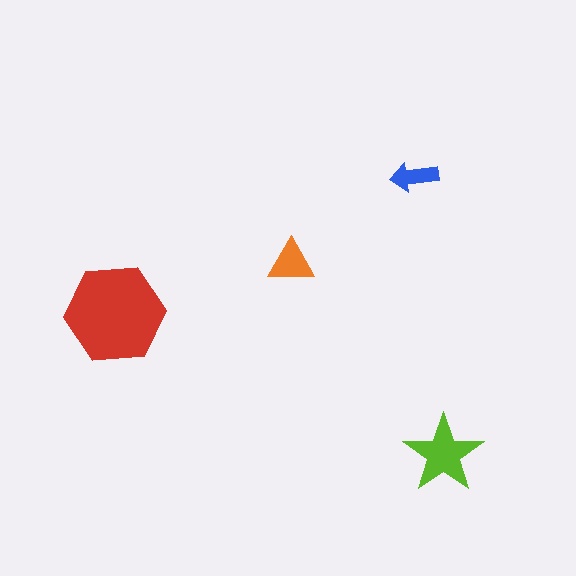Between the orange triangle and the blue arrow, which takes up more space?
The orange triangle.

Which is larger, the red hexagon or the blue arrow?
The red hexagon.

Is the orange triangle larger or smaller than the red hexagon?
Smaller.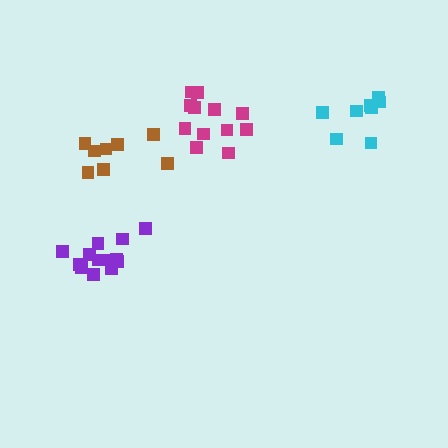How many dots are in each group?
Group 1: 12 dots, Group 2: 8 dots, Group 3: 8 dots, Group 4: 13 dots (41 total).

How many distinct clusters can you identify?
There are 4 distinct clusters.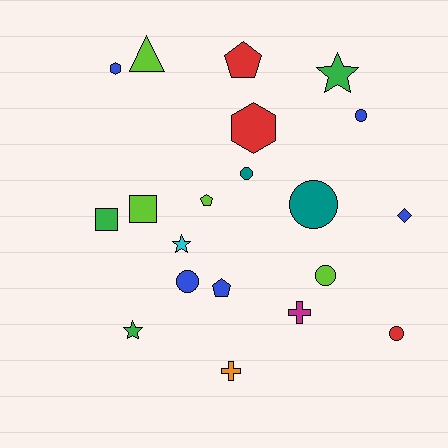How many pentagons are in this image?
There are 3 pentagons.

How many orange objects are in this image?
There is 1 orange object.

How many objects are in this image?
There are 20 objects.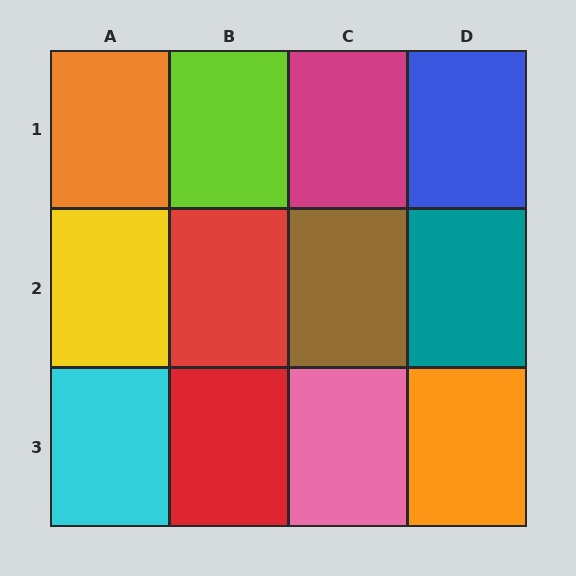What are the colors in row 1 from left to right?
Orange, lime, magenta, blue.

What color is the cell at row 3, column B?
Red.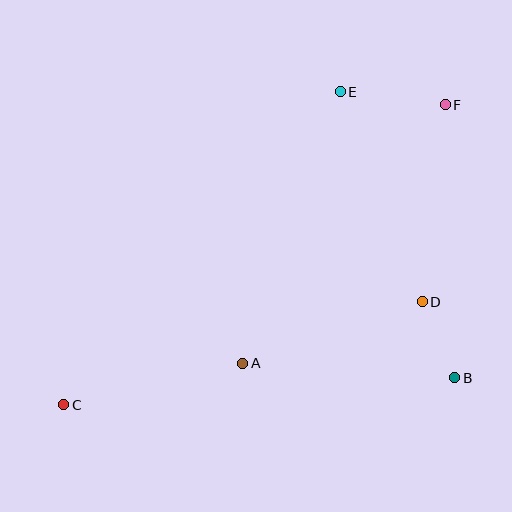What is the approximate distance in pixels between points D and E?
The distance between D and E is approximately 225 pixels.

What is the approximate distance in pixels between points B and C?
The distance between B and C is approximately 392 pixels.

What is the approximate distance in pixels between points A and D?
The distance between A and D is approximately 189 pixels.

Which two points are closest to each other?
Points B and D are closest to each other.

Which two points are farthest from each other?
Points C and F are farthest from each other.